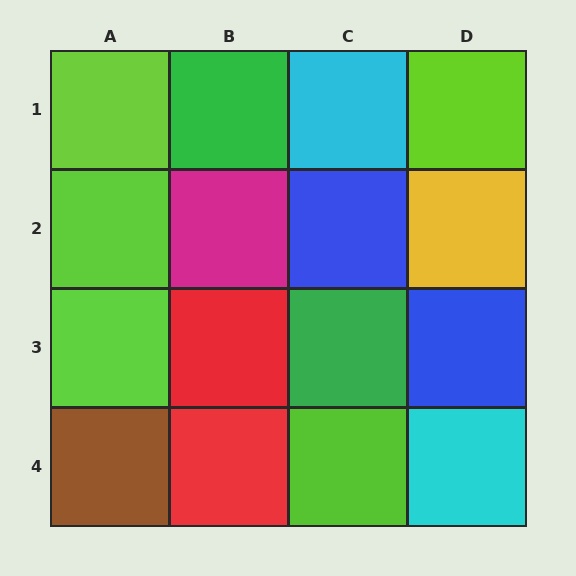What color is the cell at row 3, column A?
Lime.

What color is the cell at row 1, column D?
Lime.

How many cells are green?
2 cells are green.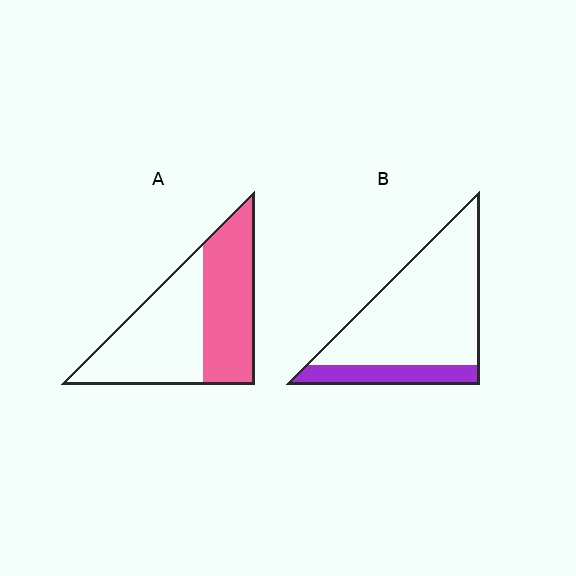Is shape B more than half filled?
No.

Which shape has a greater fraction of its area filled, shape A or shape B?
Shape A.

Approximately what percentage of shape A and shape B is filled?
A is approximately 45% and B is approximately 20%.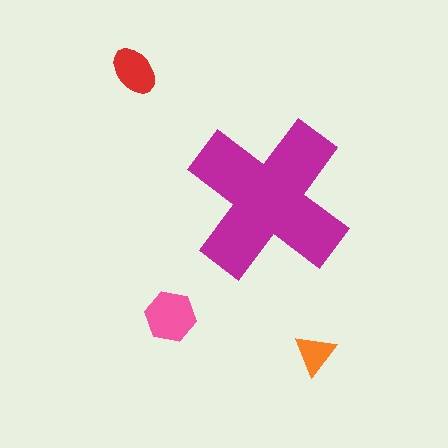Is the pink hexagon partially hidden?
No, the pink hexagon is fully visible.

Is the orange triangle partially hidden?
No, the orange triangle is fully visible.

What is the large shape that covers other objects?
A magenta cross.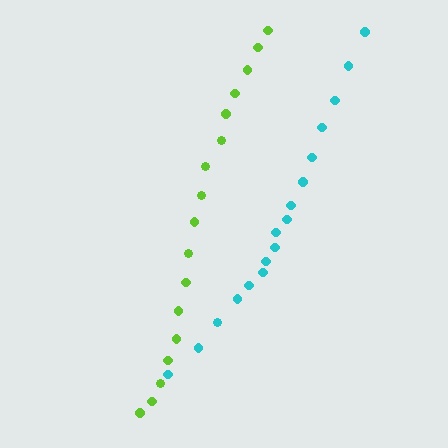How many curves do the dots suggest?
There are 2 distinct paths.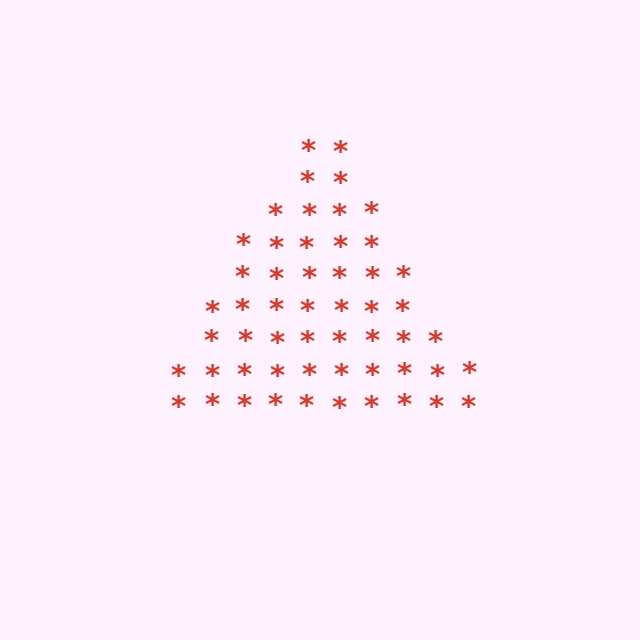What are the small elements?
The small elements are asterisks.